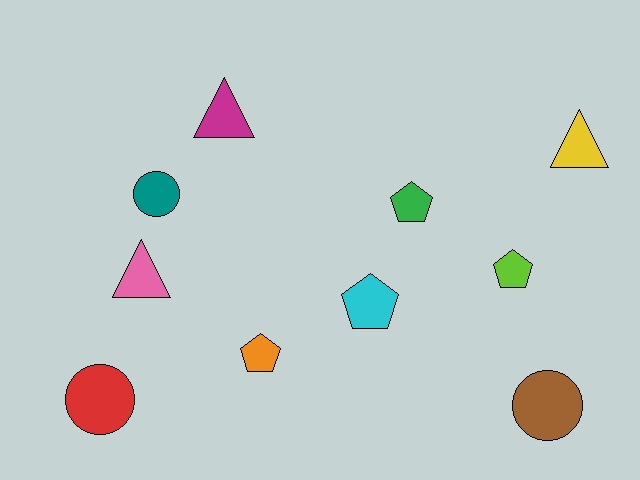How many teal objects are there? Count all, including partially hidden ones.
There is 1 teal object.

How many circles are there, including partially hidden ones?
There are 3 circles.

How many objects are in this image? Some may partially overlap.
There are 10 objects.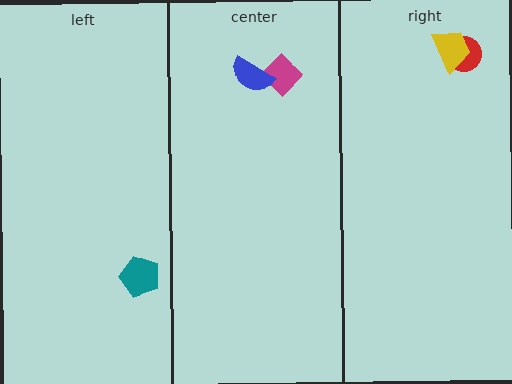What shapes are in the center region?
The magenta diamond, the blue semicircle.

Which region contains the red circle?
The right region.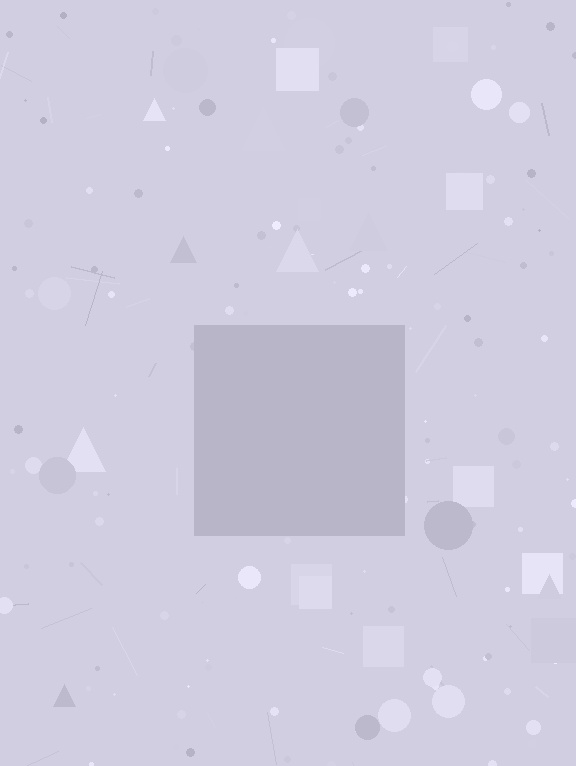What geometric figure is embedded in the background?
A square is embedded in the background.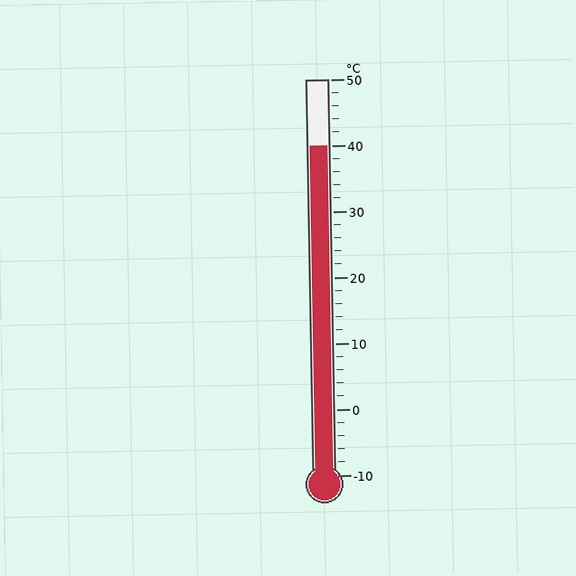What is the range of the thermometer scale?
The thermometer scale ranges from -10°C to 50°C.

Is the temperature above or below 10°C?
The temperature is above 10°C.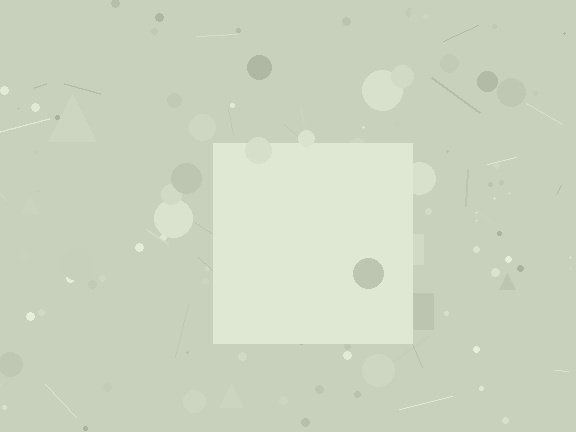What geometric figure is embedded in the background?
A square is embedded in the background.